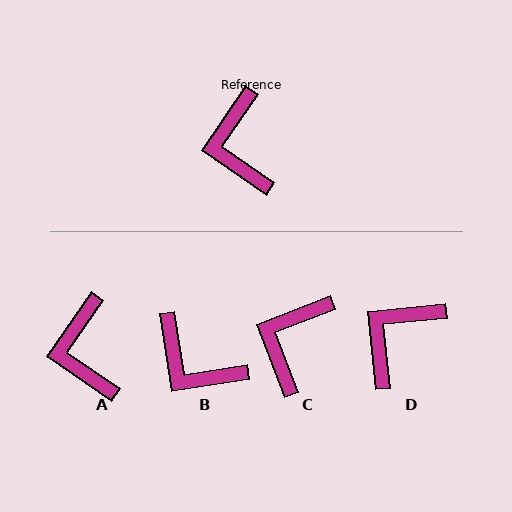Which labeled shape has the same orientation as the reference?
A.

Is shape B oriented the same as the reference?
No, it is off by about 43 degrees.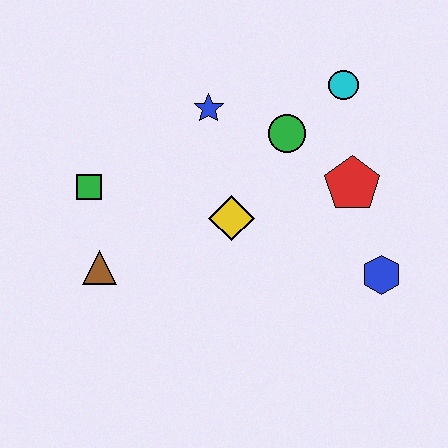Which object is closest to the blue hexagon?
The red pentagon is closest to the blue hexagon.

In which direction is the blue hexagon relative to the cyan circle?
The blue hexagon is below the cyan circle.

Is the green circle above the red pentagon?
Yes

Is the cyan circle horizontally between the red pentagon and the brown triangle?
Yes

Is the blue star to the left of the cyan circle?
Yes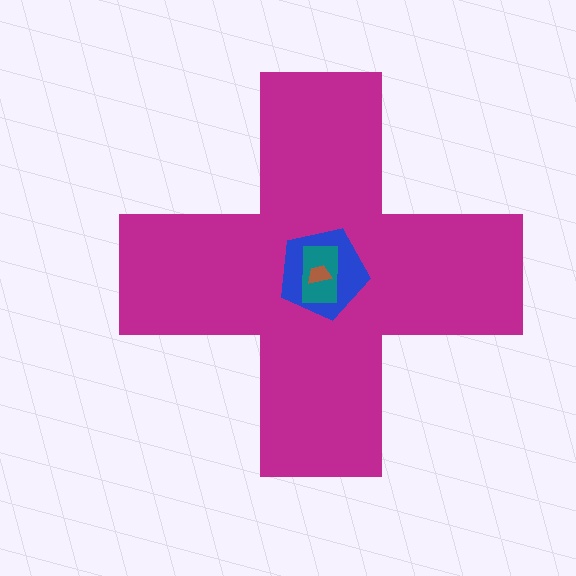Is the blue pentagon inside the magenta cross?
Yes.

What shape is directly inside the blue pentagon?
The teal rectangle.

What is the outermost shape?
The magenta cross.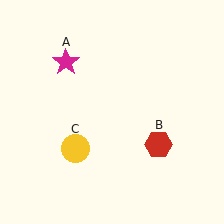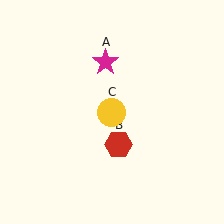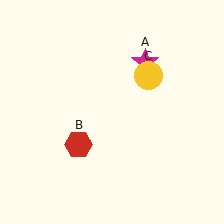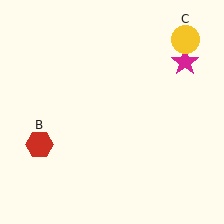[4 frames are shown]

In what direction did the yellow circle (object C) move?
The yellow circle (object C) moved up and to the right.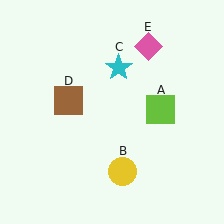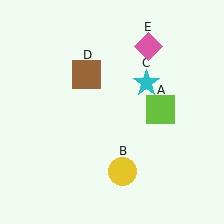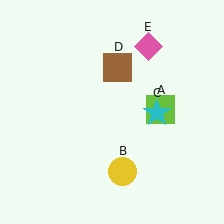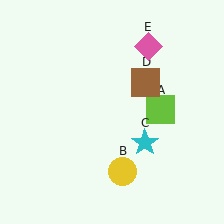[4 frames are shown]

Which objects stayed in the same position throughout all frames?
Lime square (object A) and yellow circle (object B) and pink diamond (object E) remained stationary.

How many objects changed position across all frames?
2 objects changed position: cyan star (object C), brown square (object D).